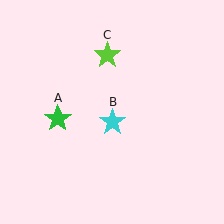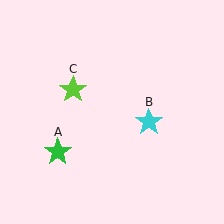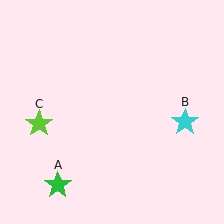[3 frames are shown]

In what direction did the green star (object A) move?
The green star (object A) moved down.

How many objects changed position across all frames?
3 objects changed position: green star (object A), cyan star (object B), lime star (object C).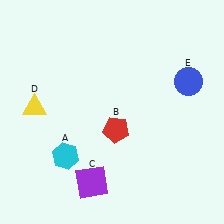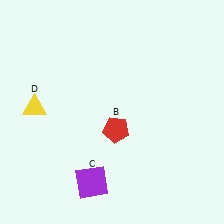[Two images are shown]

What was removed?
The blue circle (E), the cyan hexagon (A) were removed in Image 2.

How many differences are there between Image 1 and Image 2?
There are 2 differences between the two images.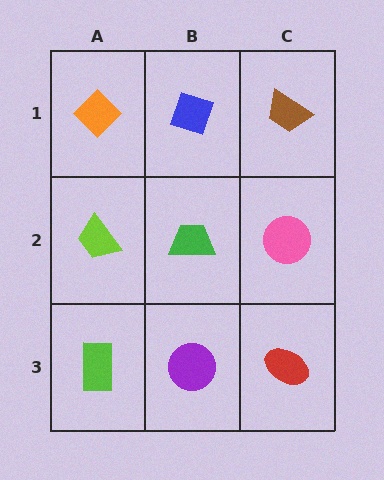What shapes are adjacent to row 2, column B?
A blue diamond (row 1, column B), a purple circle (row 3, column B), a lime trapezoid (row 2, column A), a pink circle (row 2, column C).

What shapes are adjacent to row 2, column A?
An orange diamond (row 1, column A), a lime rectangle (row 3, column A), a green trapezoid (row 2, column B).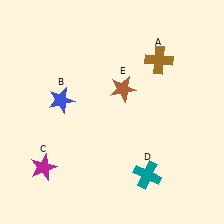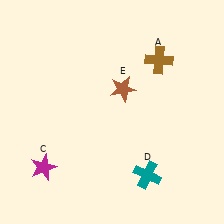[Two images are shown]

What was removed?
The blue star (B) was removed in Image 2.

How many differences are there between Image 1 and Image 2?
There is 1 difference between the two images.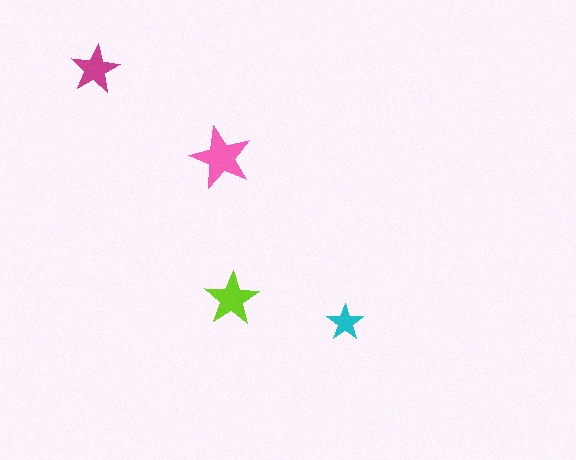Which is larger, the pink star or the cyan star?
The pink one.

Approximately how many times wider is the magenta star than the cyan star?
About 1.5 times wider.